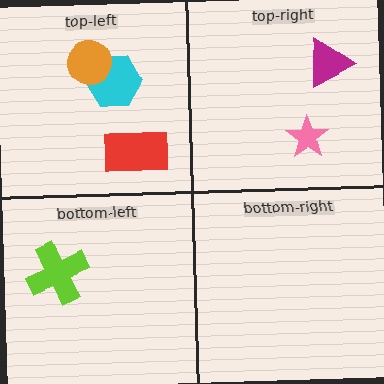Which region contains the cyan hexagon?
The top-left region.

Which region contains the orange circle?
The top-left region.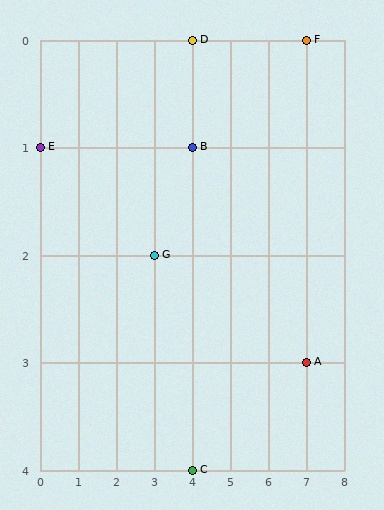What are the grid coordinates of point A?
Point A is at grid coordinates (7, 3).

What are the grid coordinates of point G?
Point G is at grid coordinates (3, 2).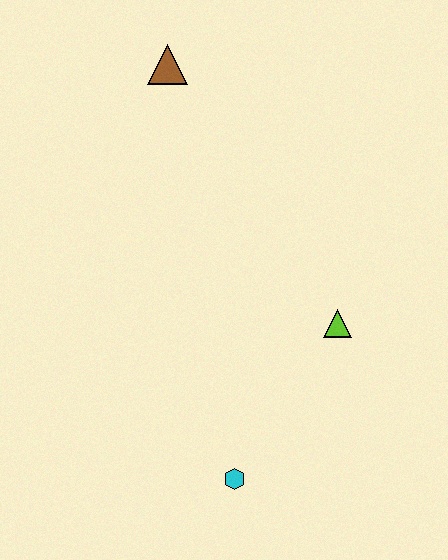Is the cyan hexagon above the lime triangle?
No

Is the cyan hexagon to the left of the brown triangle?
No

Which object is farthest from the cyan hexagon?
The brown triangle is farthest from the cyan hexagon.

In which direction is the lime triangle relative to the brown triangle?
The lime triangle is below the brown triangle.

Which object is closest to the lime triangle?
The cyan hexagon is closest to the lime triangle.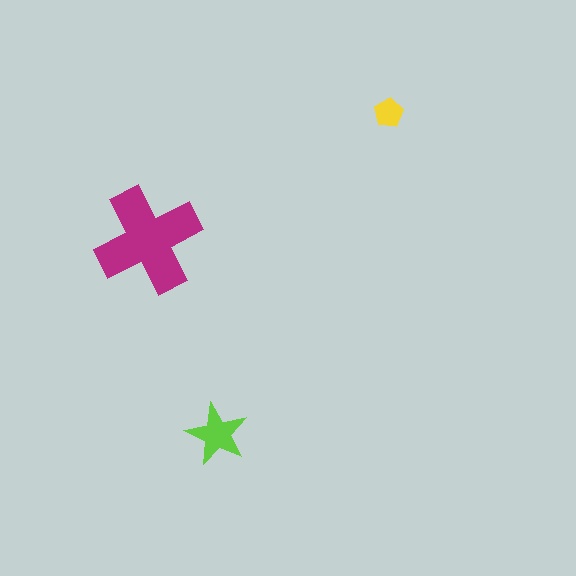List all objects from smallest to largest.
The yellow pentagon, the lime star, the magenta cross.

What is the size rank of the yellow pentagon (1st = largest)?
3rd.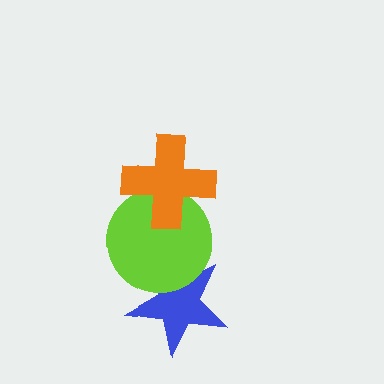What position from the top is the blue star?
The blue star is 3rd from the top.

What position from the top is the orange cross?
The orange cross is 1st from the top.